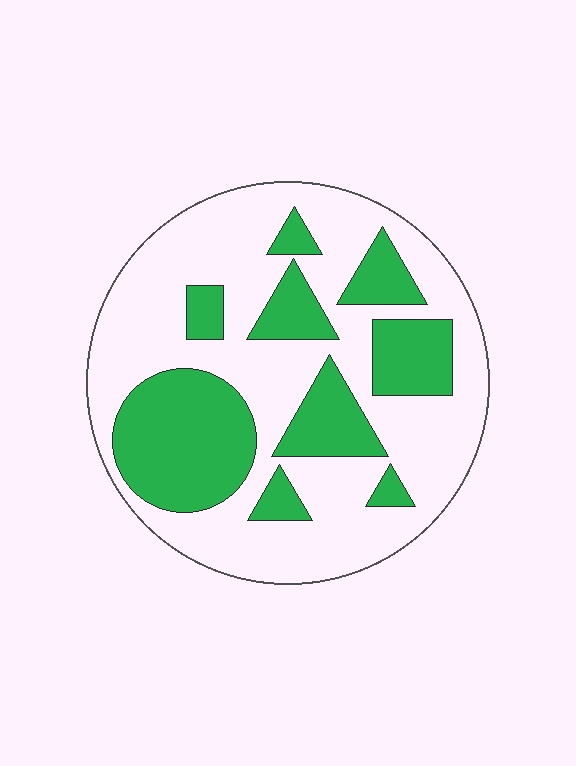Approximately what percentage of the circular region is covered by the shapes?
Approximately 35%.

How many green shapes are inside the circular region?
9.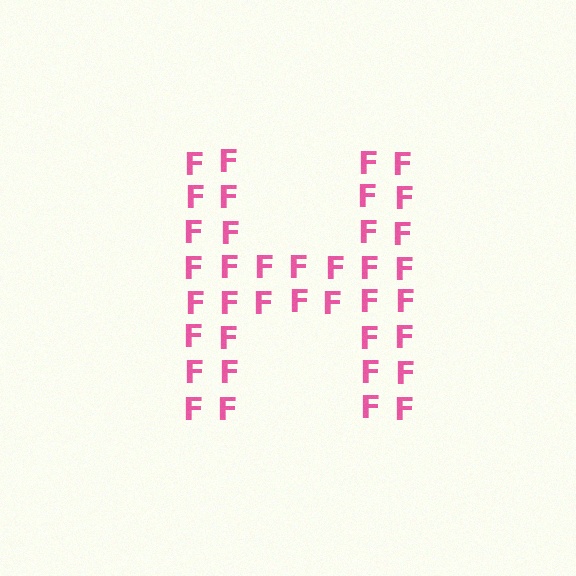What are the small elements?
The small elements are letter F's.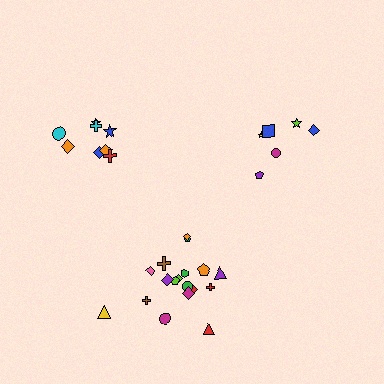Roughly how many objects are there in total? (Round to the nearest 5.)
Roughly 30 objects in total.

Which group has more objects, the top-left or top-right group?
The top-left group.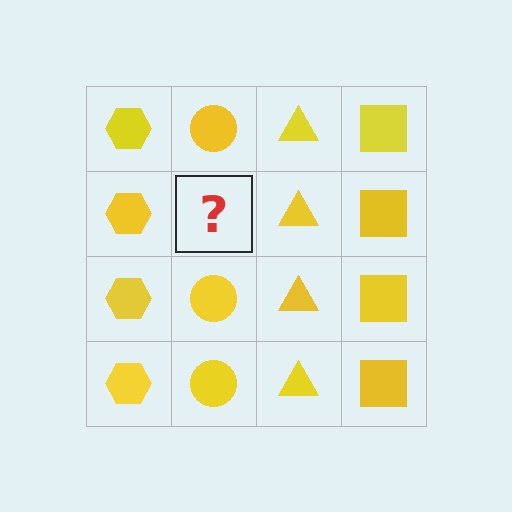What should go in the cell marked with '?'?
The missing cell should contain a yellow circle.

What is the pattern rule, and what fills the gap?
The rule is that each column has a consistent shape. The gap should be filled with a yellow circle.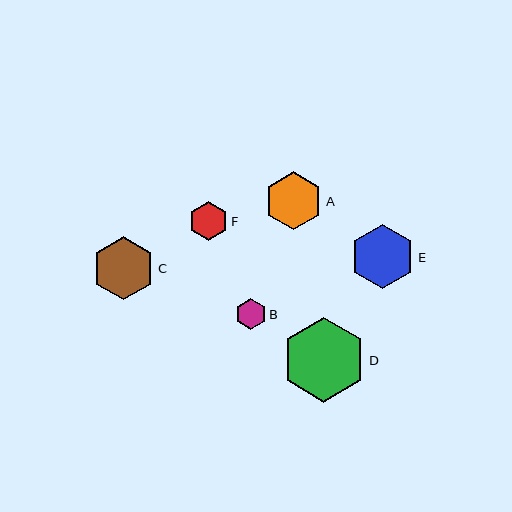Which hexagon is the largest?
Hexagon D is the largest with a size of approximately 85 pixels.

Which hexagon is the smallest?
Hexagon B is the smallest with a size of approximately 31 pixels.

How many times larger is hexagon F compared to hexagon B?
Hexagon F is approximately 1.3 times the size of hexagon B.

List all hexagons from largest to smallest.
From largest to smallest: D, E, C, A, F, B.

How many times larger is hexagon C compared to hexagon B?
Hexagon C is approximately 2.0 times the size of hexagon B.